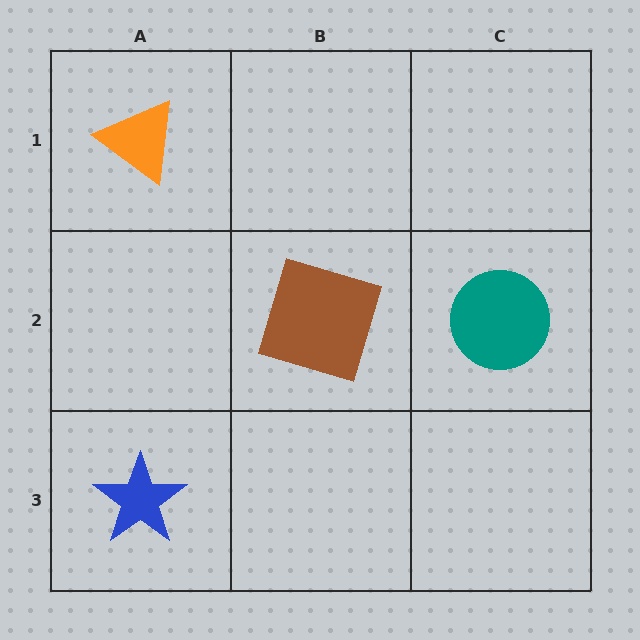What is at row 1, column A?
An orange triangle.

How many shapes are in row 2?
2 shapes.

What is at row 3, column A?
A blue star.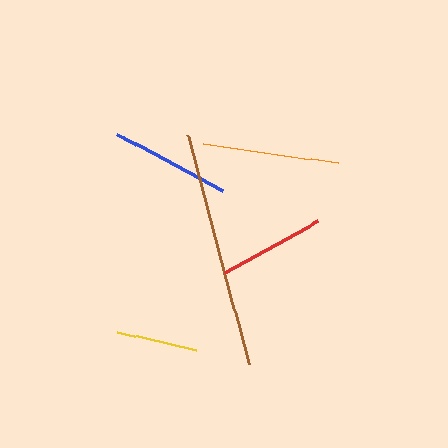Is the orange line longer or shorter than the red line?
The orange line is longer than the red line.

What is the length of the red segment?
The red segment is approximately 106 pixels long.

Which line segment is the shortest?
The yellow line is the shortest at approximately 81 pixels.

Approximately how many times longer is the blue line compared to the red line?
The blue line is approximately 1.1 times the length of the red line.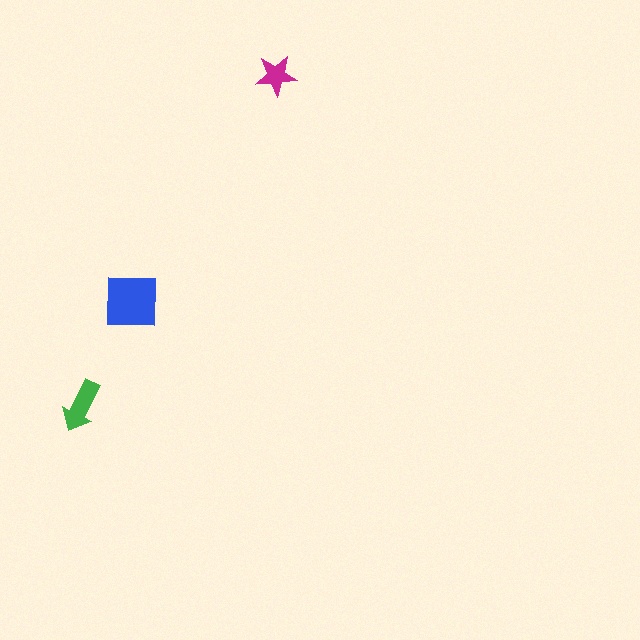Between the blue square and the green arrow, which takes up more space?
The blue square.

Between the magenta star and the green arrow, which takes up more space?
The green arrow.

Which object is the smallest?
The magenta star.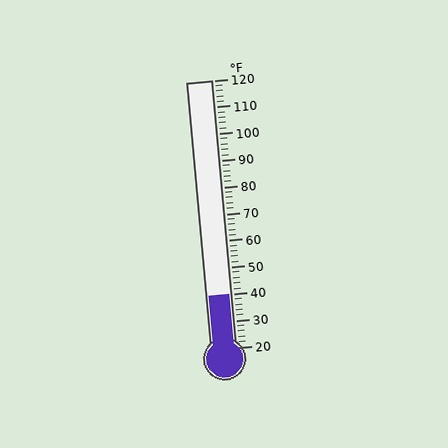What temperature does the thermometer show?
The thermometer shows approximately 40°F.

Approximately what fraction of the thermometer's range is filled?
The thermometer is filled to approximately 20% of its range.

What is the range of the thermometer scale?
The thermometer scale ranges from 20°F to 120°F.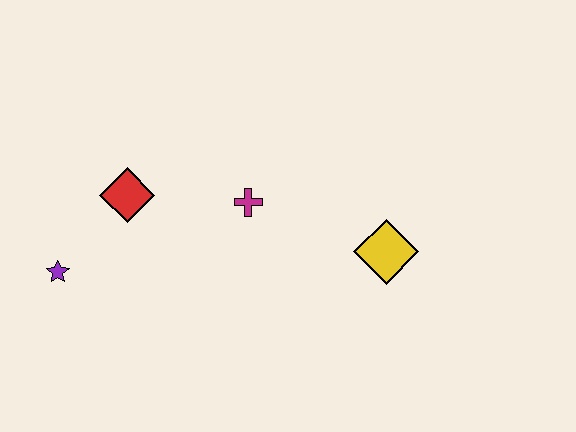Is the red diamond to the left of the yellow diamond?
Yes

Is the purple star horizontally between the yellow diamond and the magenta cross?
No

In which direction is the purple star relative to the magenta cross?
The purple star is to the left of the magenta cross.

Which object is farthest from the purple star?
The yellow diamond is farthest from the purple star.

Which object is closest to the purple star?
The red diamond is closest to the purple star.